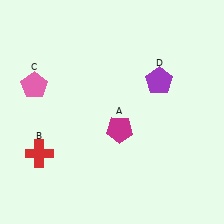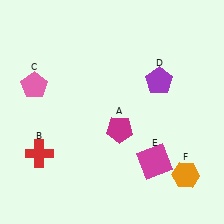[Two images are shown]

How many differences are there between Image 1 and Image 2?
There are 2 differences between the two images.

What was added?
A magenta square (E), an orange hexagon (F) were added in Image 2.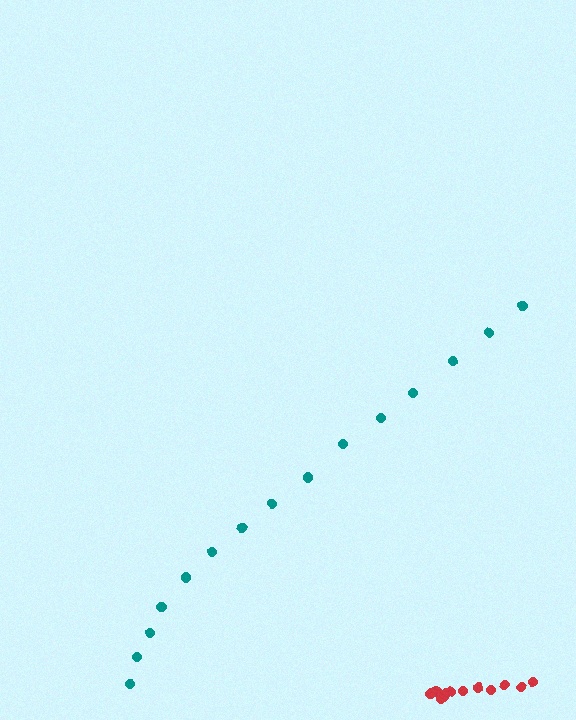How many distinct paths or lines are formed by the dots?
There are 2 distinct paths.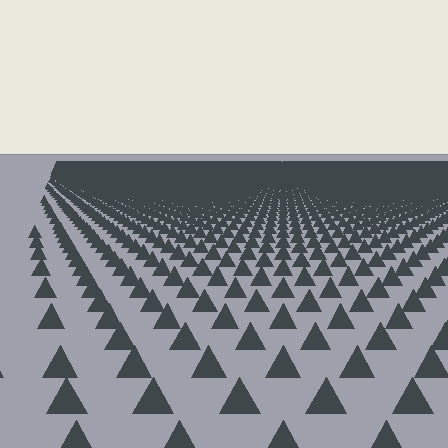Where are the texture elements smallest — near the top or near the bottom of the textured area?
Near the top.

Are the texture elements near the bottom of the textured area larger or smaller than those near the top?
Larger. Near the bottom, elements are closer to the viewer and appear at a bigger on-screen size.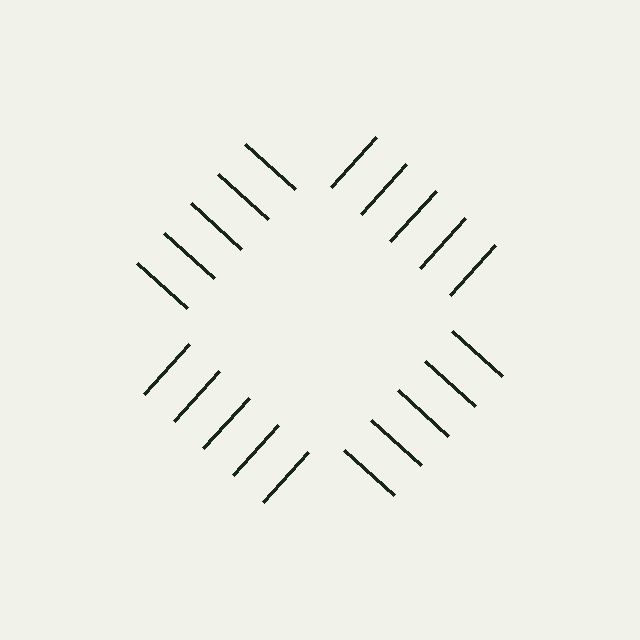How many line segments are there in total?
20 — 5 along each of the 4 edges.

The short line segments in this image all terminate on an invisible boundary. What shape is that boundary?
An illusory square — the line segments terminate on its edges but no continuous stroke is drawn.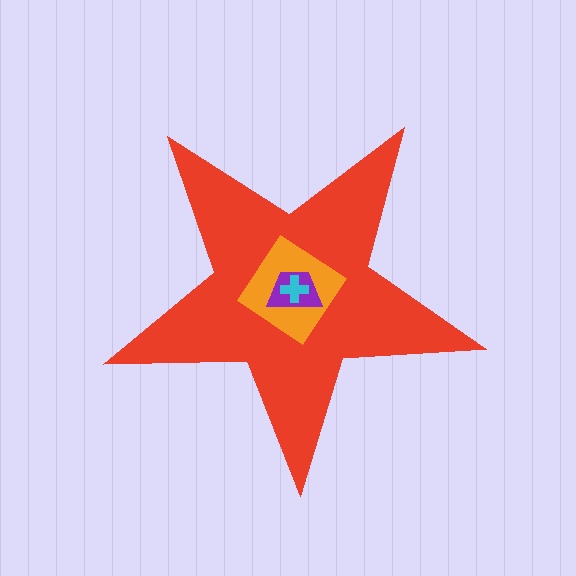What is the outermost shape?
The red star.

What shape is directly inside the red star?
The orange diamond.